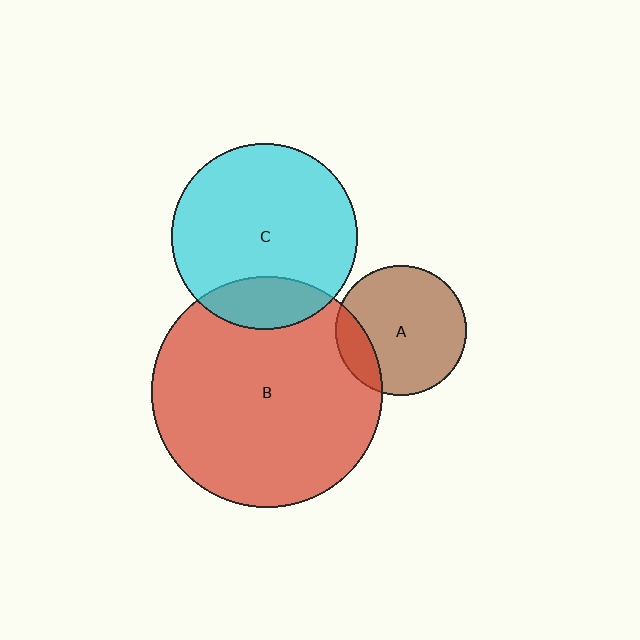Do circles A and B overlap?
Yes.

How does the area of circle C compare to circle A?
Approximately 2.0 times.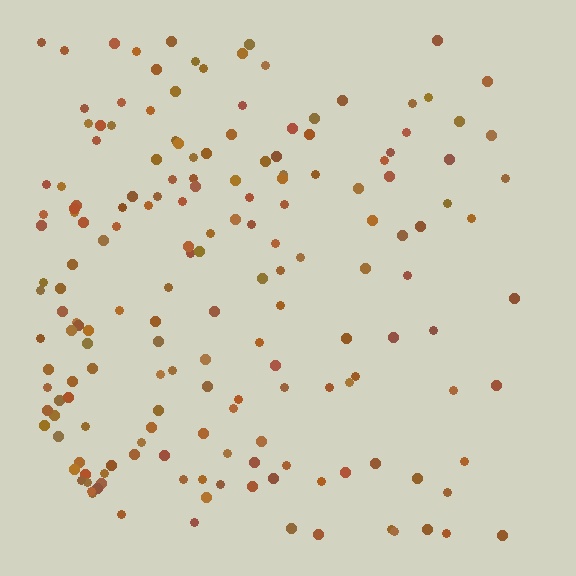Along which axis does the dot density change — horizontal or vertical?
Horizontal.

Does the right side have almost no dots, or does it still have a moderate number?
Still a moderate number, just noticeably fewer than the left.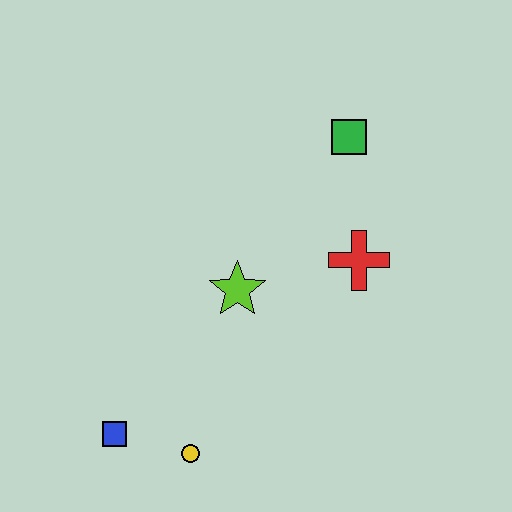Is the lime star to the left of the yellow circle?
No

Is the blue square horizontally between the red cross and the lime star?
No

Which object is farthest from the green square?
The blue square is farthest from the green square.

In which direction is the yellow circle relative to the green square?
The yellow circle is below the green square.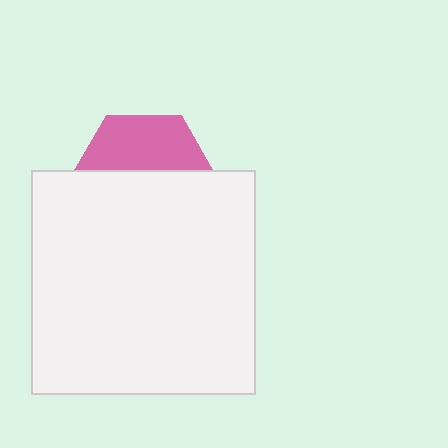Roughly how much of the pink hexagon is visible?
A small part of it is visible (roughly 39%).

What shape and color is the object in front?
The object in front is a white square.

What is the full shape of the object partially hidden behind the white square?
The partially hidden object is a pink hexagon.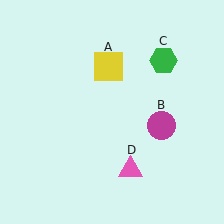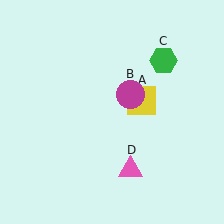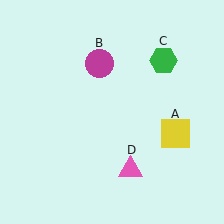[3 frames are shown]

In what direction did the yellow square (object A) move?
The yellow square (object A) moved down and to the right.